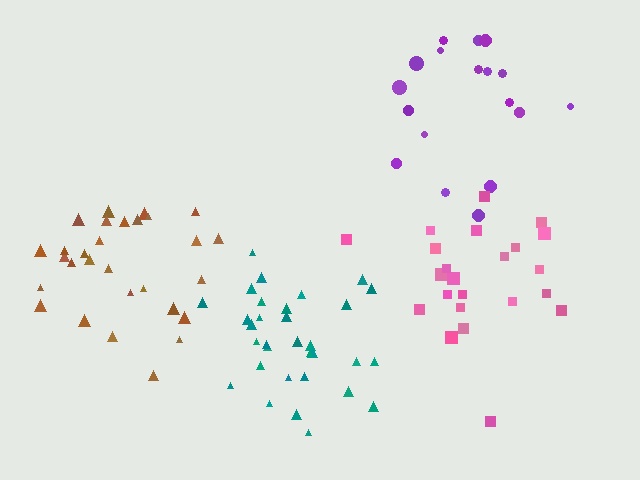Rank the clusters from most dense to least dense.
teal, brown, pink, purple.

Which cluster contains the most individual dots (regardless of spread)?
Teal (33).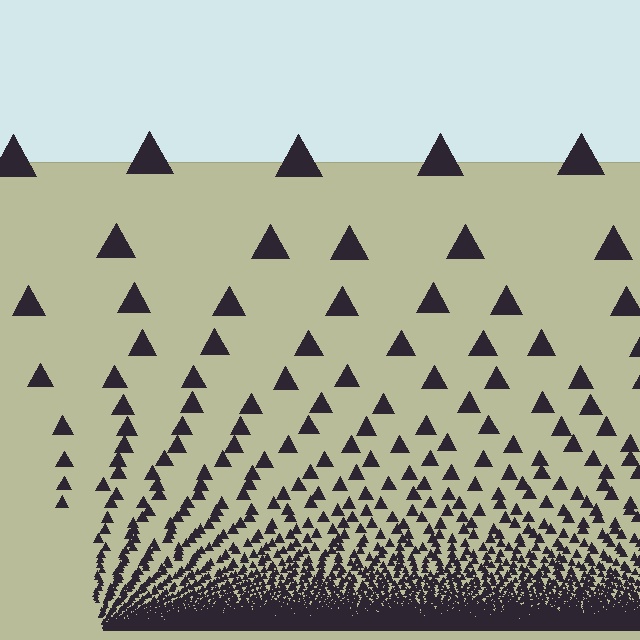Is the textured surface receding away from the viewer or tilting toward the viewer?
The surface appears to tilt toward the viewer. Texture elements get larger and sparser toward the top.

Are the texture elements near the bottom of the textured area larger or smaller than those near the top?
Smaller. The gradient is inverted — elements near the bottom are smaller and denser.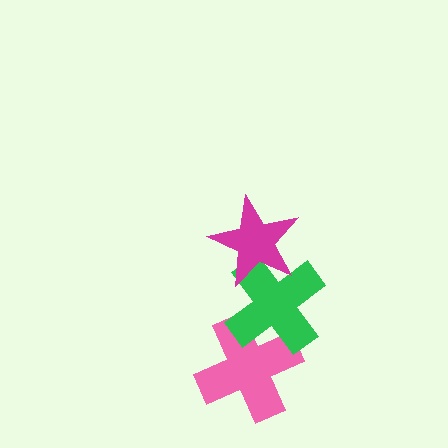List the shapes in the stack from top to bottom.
From top to bottom: the magenta star, the green cross, the pink cross.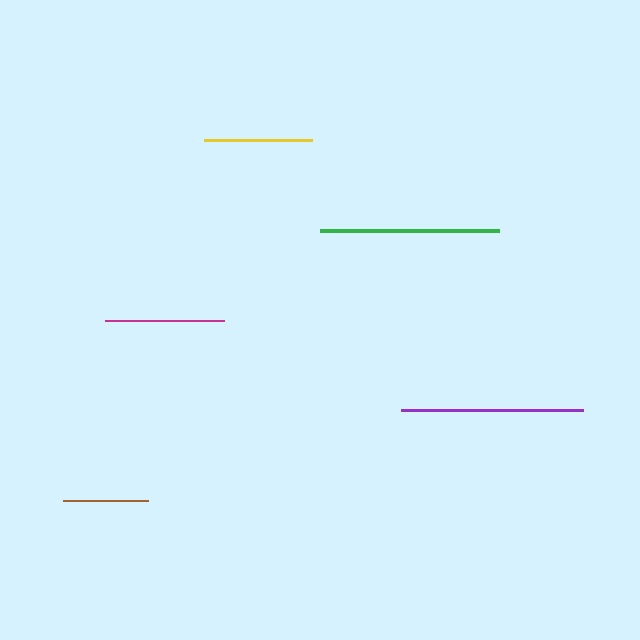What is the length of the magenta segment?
The magenta segment is approximately 119 pixels long.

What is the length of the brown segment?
The brown segment is approximately 85 pixels long.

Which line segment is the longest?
The purple line is the longest at approximately 183 pixels.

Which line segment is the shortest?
The brown line is the shortest at approximately 85 pixels.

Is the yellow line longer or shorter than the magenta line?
The magenta line is longer than the yellow line.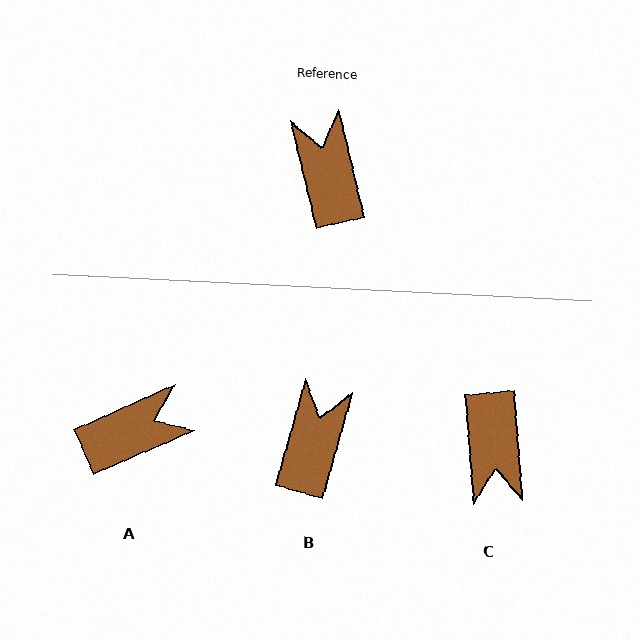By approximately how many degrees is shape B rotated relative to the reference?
Approximately 29 degrees clockwise.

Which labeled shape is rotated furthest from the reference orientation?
C, about 171 degrees away.